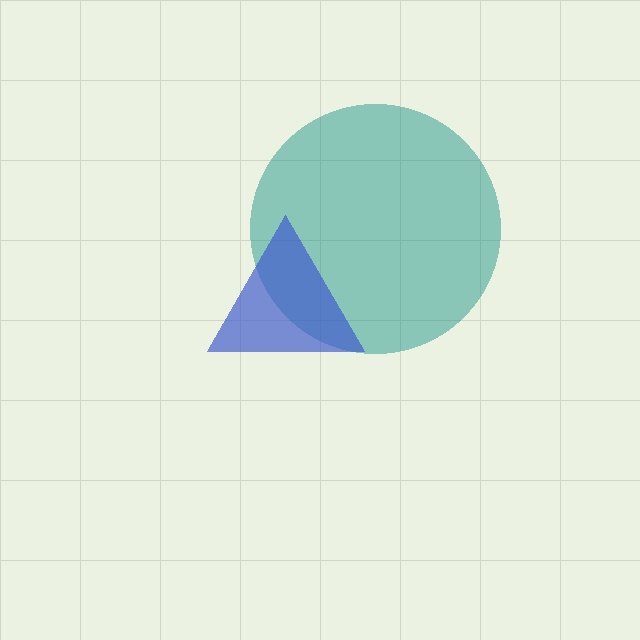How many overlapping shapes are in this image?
There are 2 overlapping shapes in the image.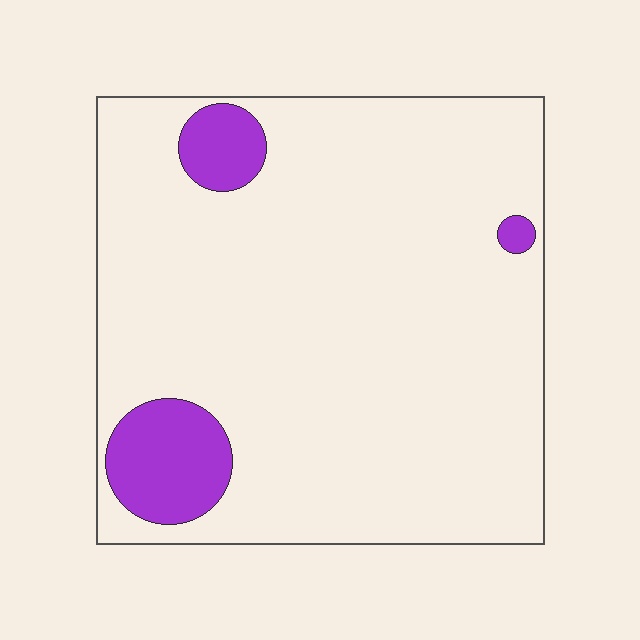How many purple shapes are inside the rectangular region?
3.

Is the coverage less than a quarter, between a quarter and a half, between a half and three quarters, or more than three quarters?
Less than a quarter.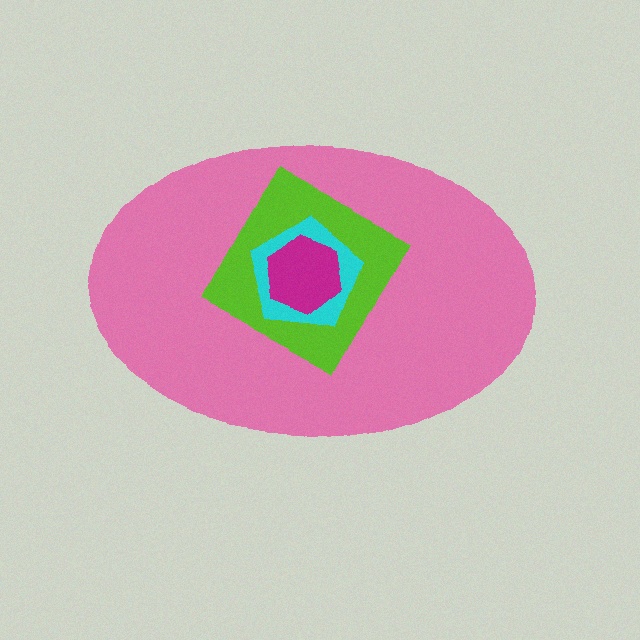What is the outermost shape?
The pink ellipse.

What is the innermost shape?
The magenta hexagon.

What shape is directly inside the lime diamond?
The cyan pentagon.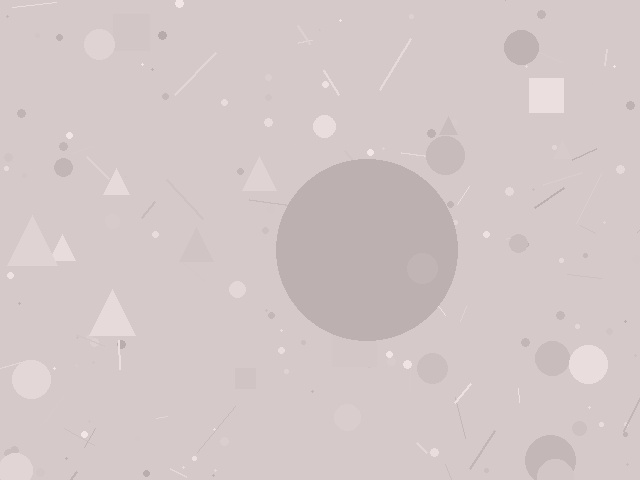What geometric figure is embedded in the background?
A circle is embedded in the background.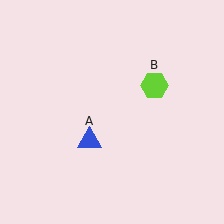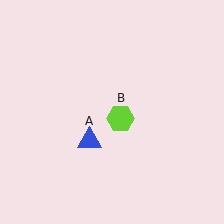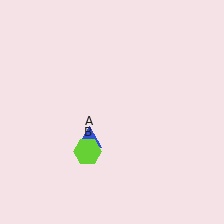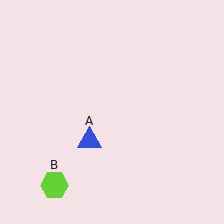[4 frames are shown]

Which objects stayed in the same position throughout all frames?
Blue triangle (object A) remained stationary.